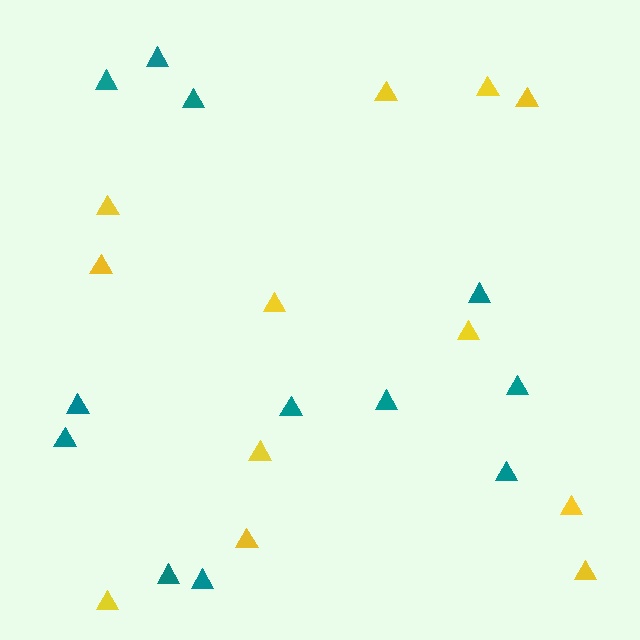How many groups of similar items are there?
There are 2 groups: one group of yellow triangles (12) and one group of teal triangles (12).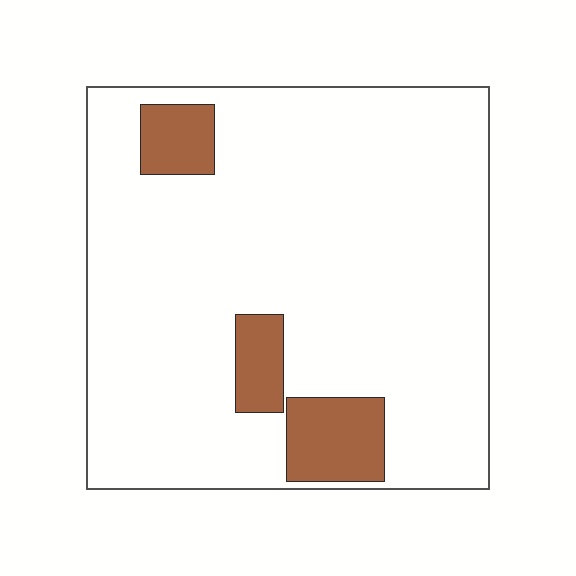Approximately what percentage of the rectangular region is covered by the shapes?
Approximately 10%.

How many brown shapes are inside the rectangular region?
3.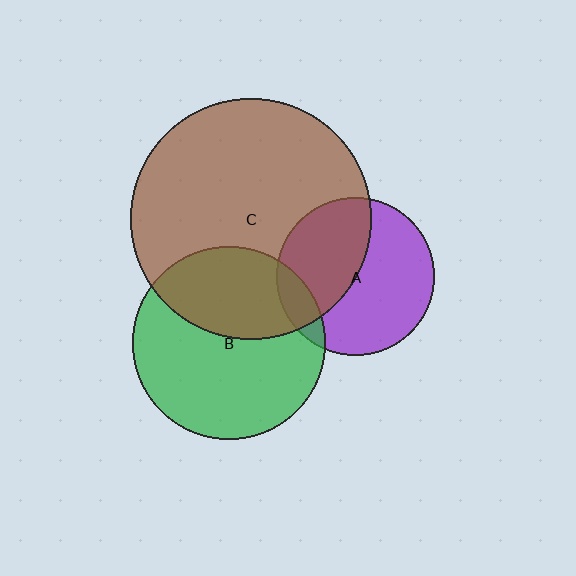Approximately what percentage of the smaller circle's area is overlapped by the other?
Approximately 10%.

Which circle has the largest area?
Circle C (brown).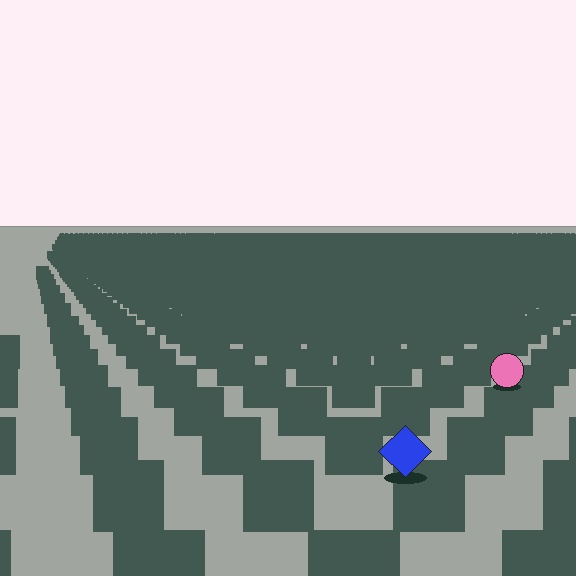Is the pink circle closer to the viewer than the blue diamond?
No. The blue diamond is closer — you can tell from the texture gradient: the ground texture is coarser near it.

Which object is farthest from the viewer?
The pink circle is farthest from the viewer. It appears smaller and the ground texture around it is denser.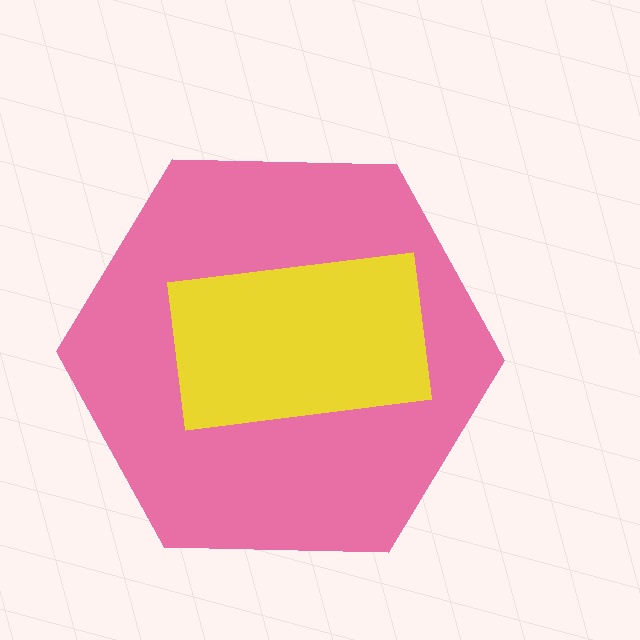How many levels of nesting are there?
2.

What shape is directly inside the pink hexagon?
The yellow rectangle.